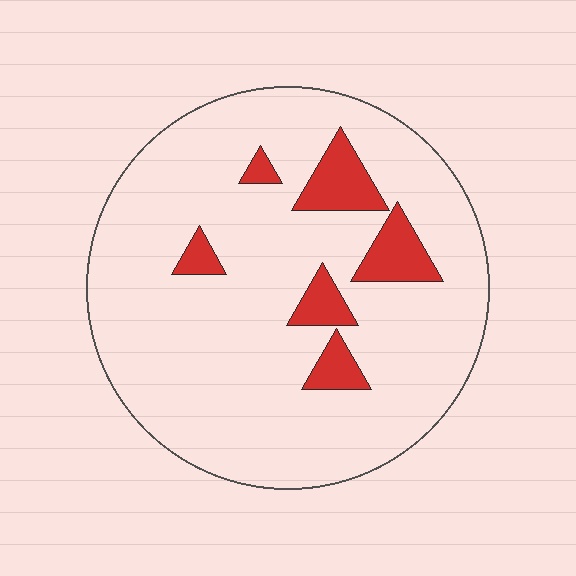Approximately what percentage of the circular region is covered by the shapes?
Approximately 10%.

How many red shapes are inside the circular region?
6.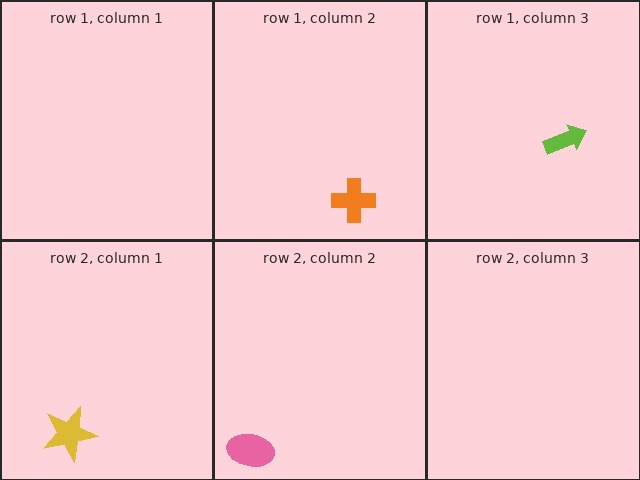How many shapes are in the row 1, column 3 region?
1.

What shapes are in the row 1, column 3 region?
The lime arrow.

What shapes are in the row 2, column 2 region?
The pink ellipse.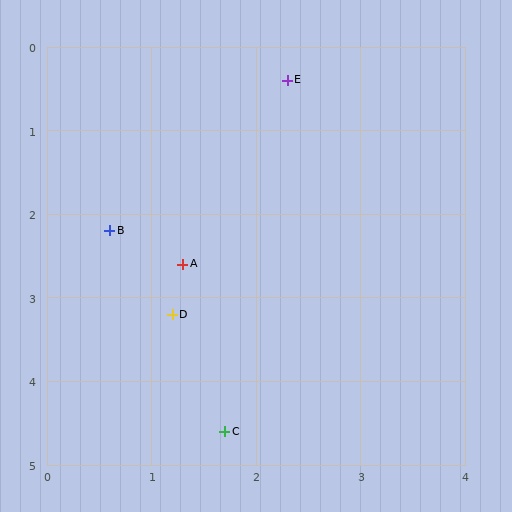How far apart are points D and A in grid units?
Points D and A are about 0.6 grid units apart.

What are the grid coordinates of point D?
Point D is at approximately (1.2, 3.2).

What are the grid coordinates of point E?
Point E is at approximately (2.3, 0.4).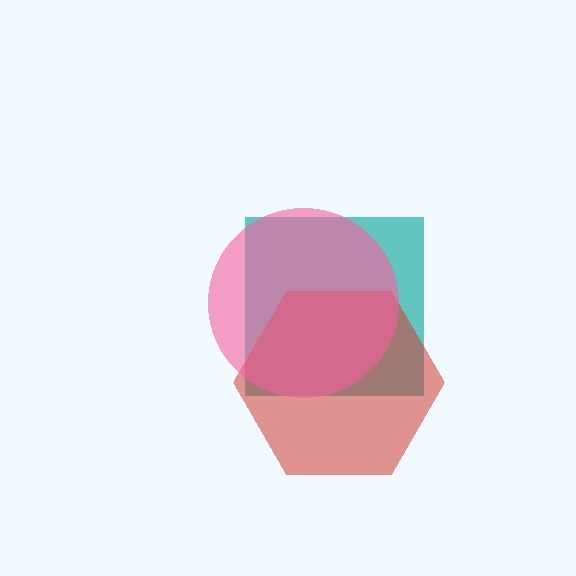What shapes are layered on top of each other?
The layered shapes are: a teal square, a red hexagon, a pink circle.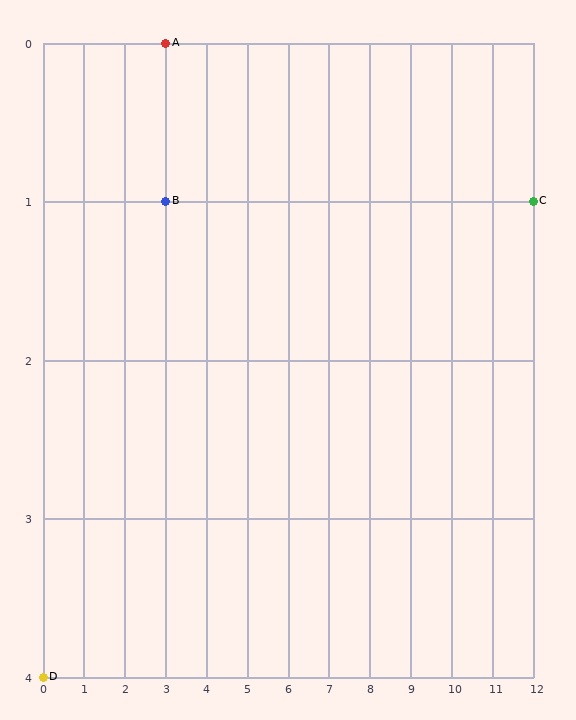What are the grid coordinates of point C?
Point C is at grid coordinates (12, 1).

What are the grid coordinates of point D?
Point D is at grid coordinates (0, 4).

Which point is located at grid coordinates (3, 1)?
Point B is at (3, 1).